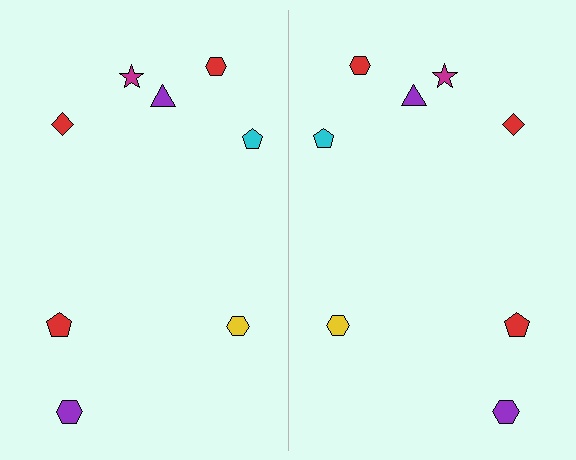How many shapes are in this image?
There are 16 shapes in this image.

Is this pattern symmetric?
Yes, this pattern has bilateral (reflection) symmetry.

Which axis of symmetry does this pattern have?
The pattern has a vertical axis of symmetry running through the center of the image.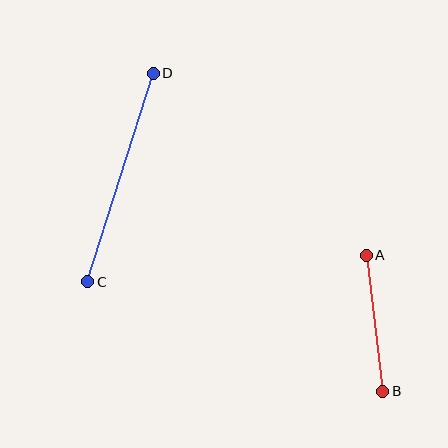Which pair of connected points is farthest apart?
Points C and D are farthest apart.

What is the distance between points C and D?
The distance is approximately 218 pixels.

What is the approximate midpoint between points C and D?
The midpoint is at approximately (121, 178) pixels.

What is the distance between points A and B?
The distance is approximately 137 pixels.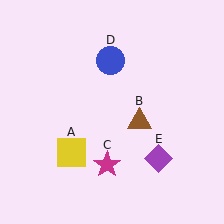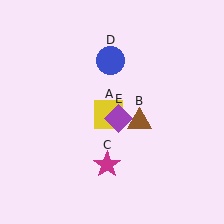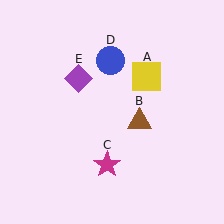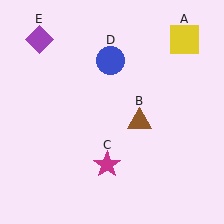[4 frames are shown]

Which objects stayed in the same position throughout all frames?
Brown triangle (object B) and magenta star (object C) and blue circle (object D) remained stationary.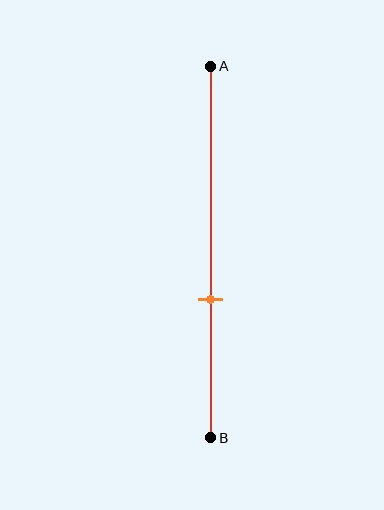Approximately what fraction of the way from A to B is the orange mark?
The orange mark is approximately 65% of the way from A to B.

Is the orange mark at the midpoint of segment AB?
No, the mark is at about 65% from A, not at the 50% midpoint.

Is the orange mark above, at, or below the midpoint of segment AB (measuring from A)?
The orange mark is below the midpoint of segment AB.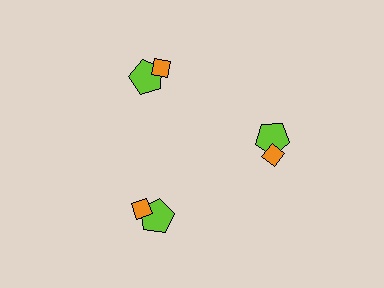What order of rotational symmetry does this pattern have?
This pattern has 3-fold rotational symmetry.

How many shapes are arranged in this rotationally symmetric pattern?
There are 6 shapes, arranged in 3 groups of 2.